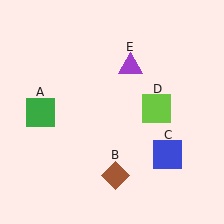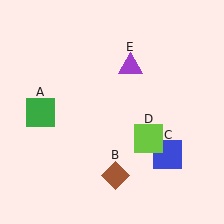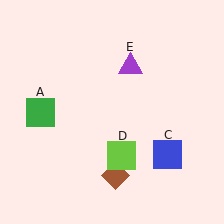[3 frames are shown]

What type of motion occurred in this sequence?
The lime square (object D) rotated clockwise around the center of the scene.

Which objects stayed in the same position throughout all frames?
Green square (object A) and brown diamond (object B) and blue square (object C) and purple triangle (object E) remained stationary.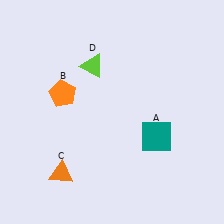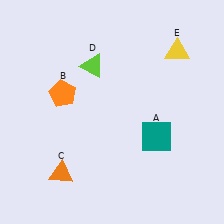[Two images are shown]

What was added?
A yellow triangle (E) was added in Image 2.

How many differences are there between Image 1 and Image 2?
There is 1 difference between the two images.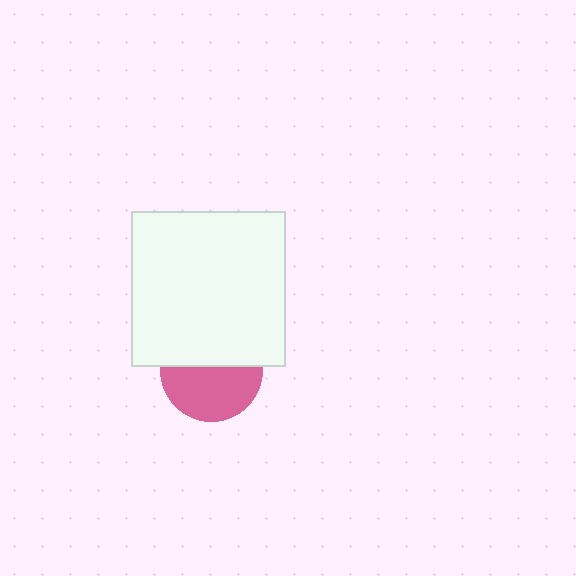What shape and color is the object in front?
The object in front is a white square.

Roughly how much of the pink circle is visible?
About half of it is visible (roughly 53%).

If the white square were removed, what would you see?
You would see the complete pink circle.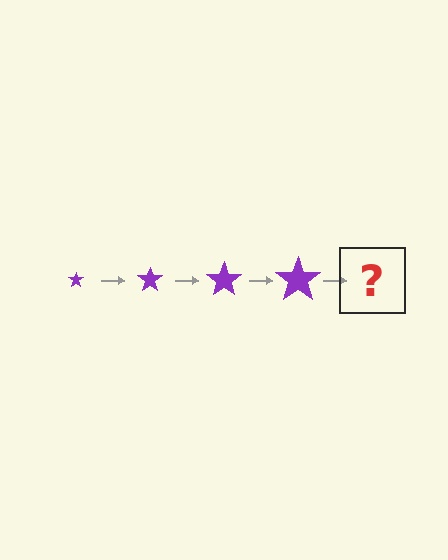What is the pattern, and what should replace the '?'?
The pattern is that the star gets progressively larger each step. The '?' should be a purple star, larger than the previous one.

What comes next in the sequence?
The next element should be a purple star, larger than the previous one.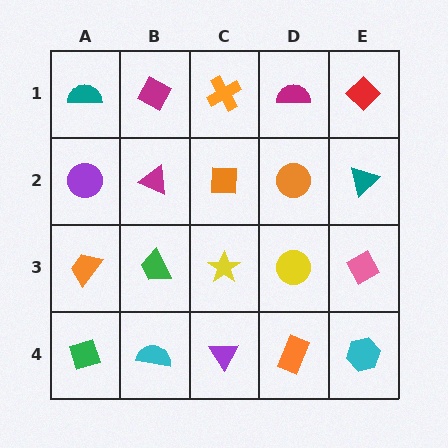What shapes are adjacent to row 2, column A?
A teal semicircle (row 1, column A), an orange trapezoid (row 3, column A), a magenta triangle (row 2, column B).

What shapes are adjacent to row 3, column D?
An orange circle (row 2, column D), an orange rectangle (row 4, column D), a yellow star (row 3, column C), a pink diamond (row 3, column E).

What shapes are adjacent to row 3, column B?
A magenta triangle (row 2, column B), a cyan semicircle (row 4, column B), an orange trapezoid (row 3, column A), a yellow star (row 3, column C).